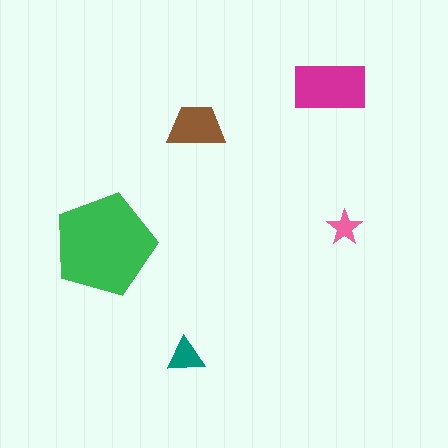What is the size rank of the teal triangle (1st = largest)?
4th.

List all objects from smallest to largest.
The pink star, the teal triangle, the brown trapezoid, the magenta rectangle, the green pentagon.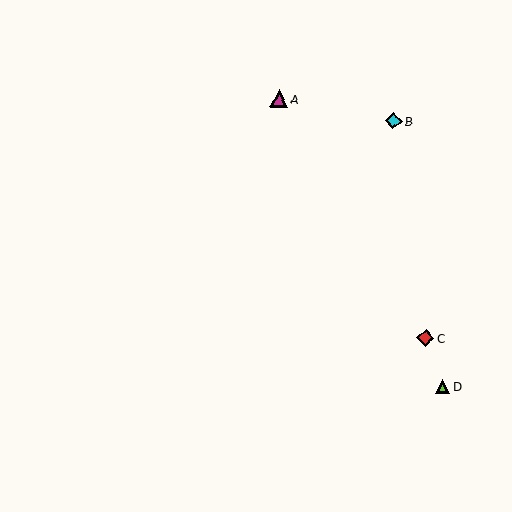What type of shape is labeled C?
Shape C is a red diamond.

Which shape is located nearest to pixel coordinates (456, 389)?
The lime triangle (labeled D) at (442, 387) is nearest to that location.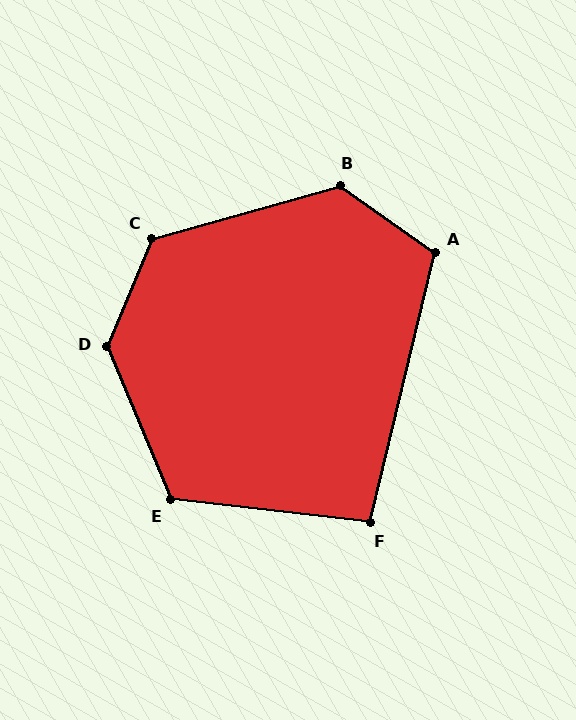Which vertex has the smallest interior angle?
F, at approximately 97 degrees.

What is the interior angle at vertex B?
Approximately 129 degrees (obtuse).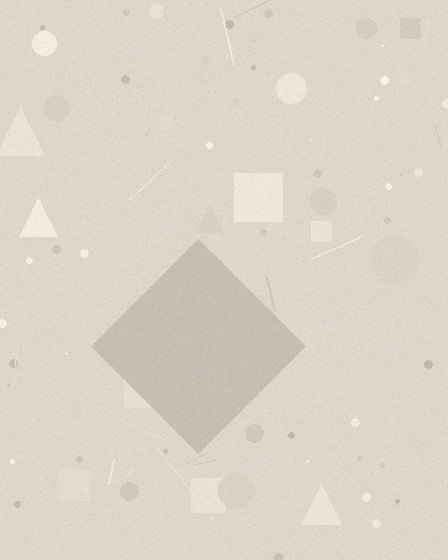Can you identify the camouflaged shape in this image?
The camouflaged shape is a diamond.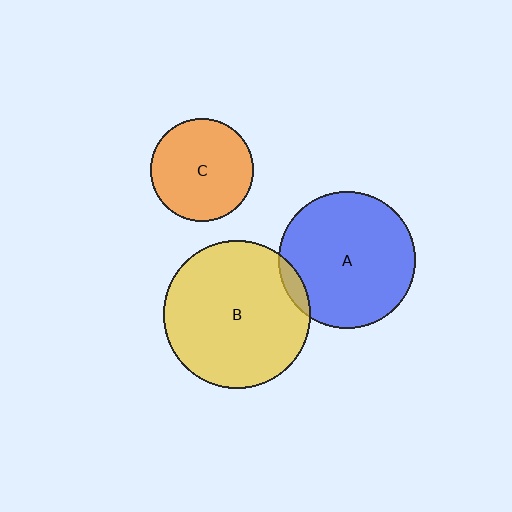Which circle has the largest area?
Circle B (yellow).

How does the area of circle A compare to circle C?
Approximately 1.8 times.